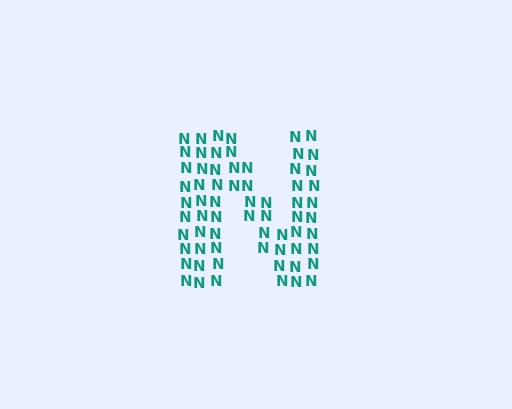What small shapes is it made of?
It is made of small letter N's.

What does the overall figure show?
The overall figure shows the letter N.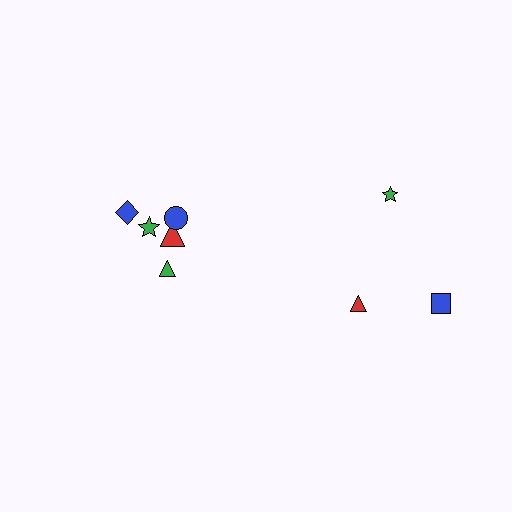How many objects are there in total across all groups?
There are 8 objects.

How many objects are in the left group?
There are 5 objects.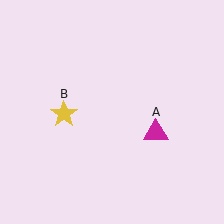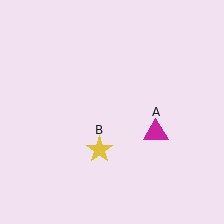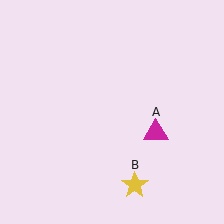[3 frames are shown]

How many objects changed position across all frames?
1 object changed position: yellow star (object B).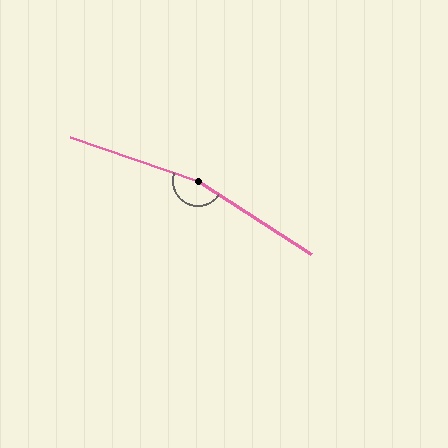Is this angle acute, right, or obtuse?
It is obtuse.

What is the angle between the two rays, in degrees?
Approximately 166 degrees.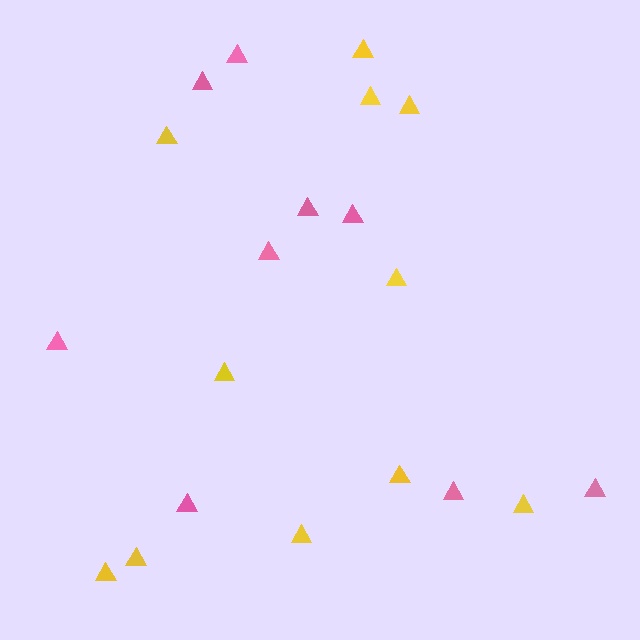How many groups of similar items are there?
There are 2 groups: one group of yellow triangles (11) and one group of pink triangles (9).